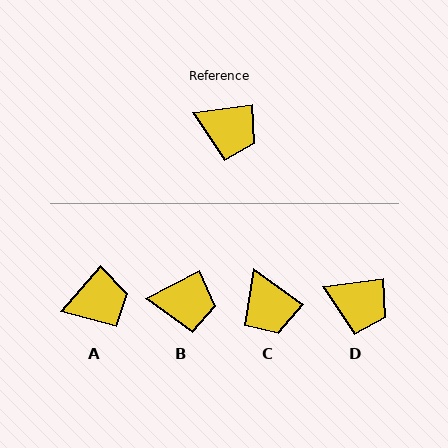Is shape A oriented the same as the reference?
No, it is off by about 41 degrees.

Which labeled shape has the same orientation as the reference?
D.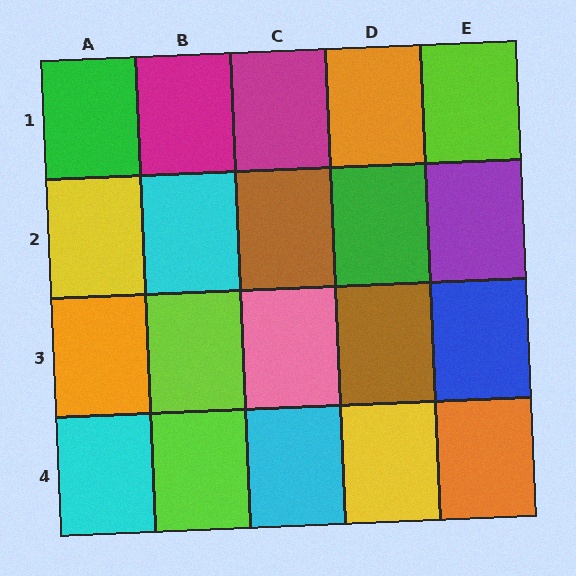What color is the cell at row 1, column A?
Green.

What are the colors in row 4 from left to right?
Cyan, lime, cyan, yellow, orange.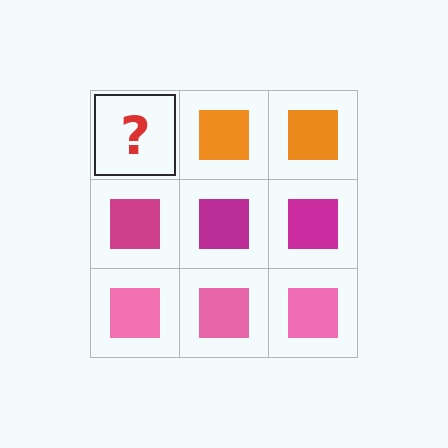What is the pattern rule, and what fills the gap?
The rule is that each row has a consistent color. The gap should be filled with an orange square.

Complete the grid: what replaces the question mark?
The question mark should be replaced with an orange square.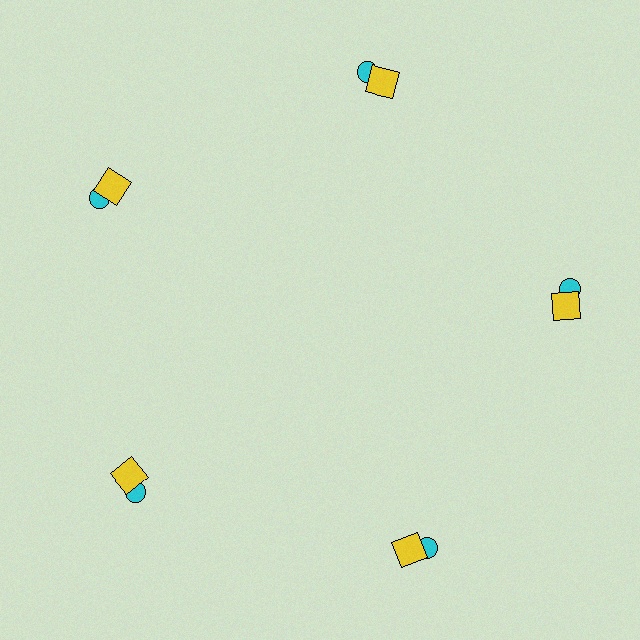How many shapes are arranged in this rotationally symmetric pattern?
There are 10 shapes, arranged in 5 groups of 2.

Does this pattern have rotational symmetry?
Yes, this pattern has 5-fold rotational symmetry. It looks the same after rotating 72 degrees around the center.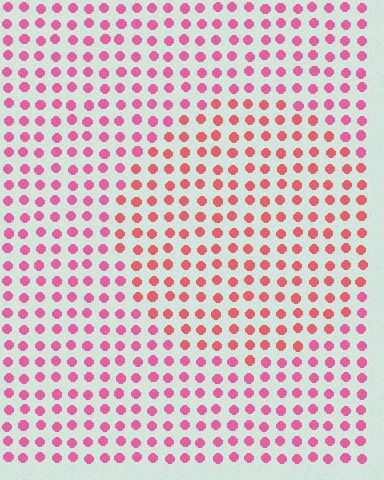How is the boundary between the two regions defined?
The boundary is defined purely by a slight shift in hue (about 24 degrees). Spacing, size, and orientation are identical on both sides.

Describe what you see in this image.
The image is filled with small pink elements in a uniform arrangement. A circle-shaped region is visible where the elements are tinted to a slightly different hue, forming a subtle color boundary.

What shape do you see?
I see a circle.